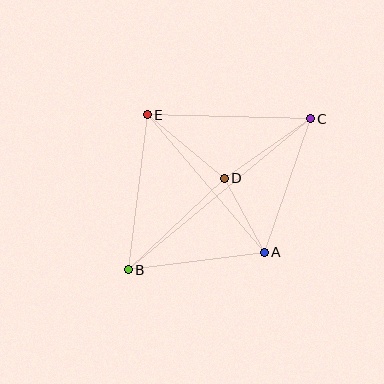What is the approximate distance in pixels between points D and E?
The distance between D and E is approximately 100 pixels.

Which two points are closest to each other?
Points A and D are closest to each other.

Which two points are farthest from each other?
Points B and C are farthest from each other.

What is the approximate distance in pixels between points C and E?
The distance between C and E is approximately 163 pixels.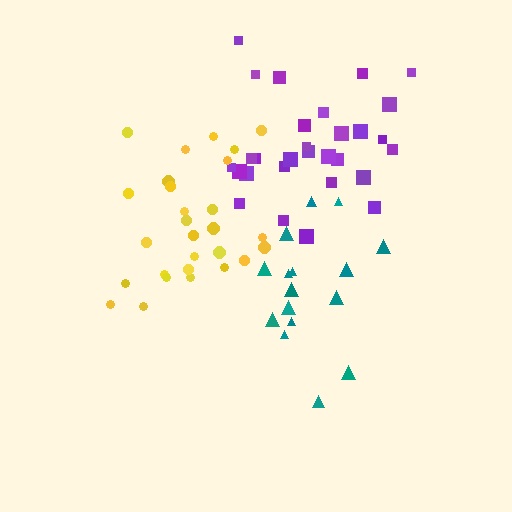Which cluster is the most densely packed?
Purple.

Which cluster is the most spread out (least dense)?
Yellow.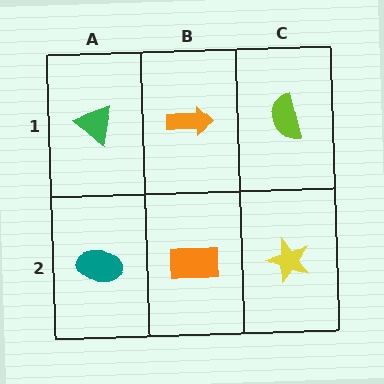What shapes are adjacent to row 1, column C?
A yellow star (row 2, column C), an orange arrow (row 1, column B).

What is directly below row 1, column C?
A yellow star.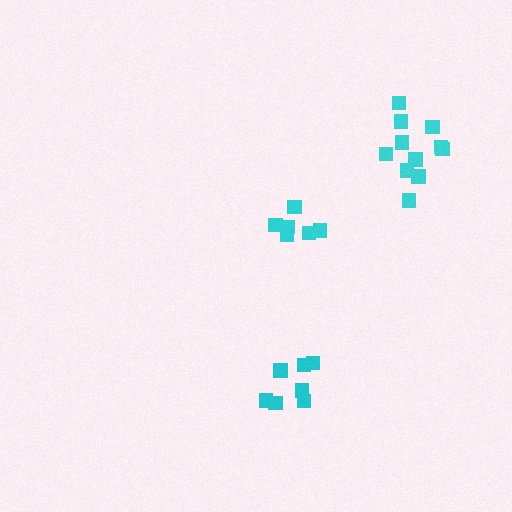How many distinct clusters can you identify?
There are 3 distinct clusters.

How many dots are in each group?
Group 1: 11 dots, Group 2: 7 dots, Group 3: 7 dots (25 total).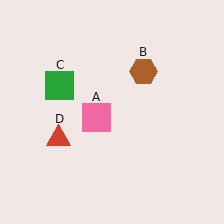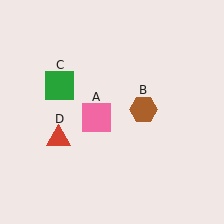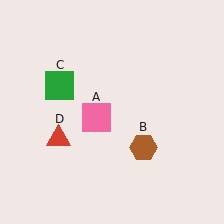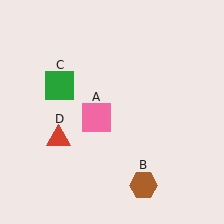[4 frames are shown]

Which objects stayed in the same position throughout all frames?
Pink square (object A) and green square (object C) and red triangle (object D) remained stationary.